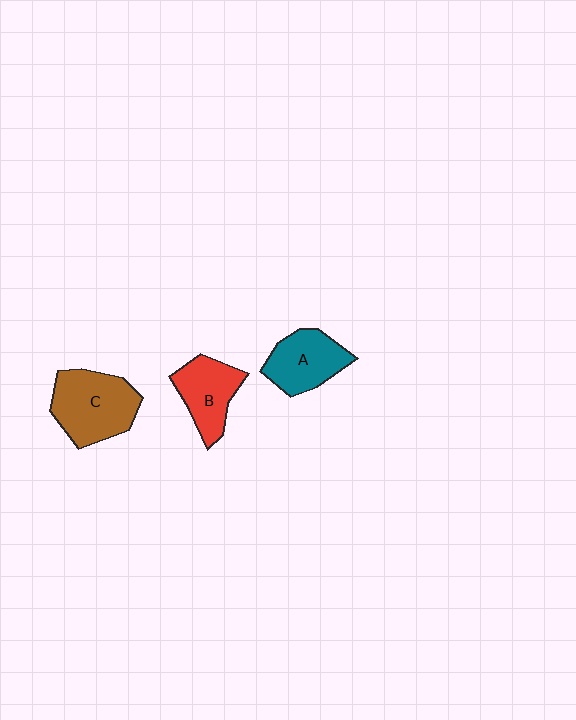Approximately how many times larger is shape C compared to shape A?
Approximately 1.3 times.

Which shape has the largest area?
Shape C (brown).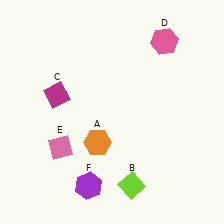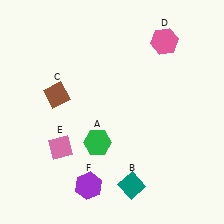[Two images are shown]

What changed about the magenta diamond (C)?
In Image 1, C is magenta. In Image 2, it changed to brown.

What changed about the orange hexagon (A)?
In Image 1, A is orange. In Image 2, it changed to green.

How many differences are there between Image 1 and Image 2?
There are 3 differences between the two images.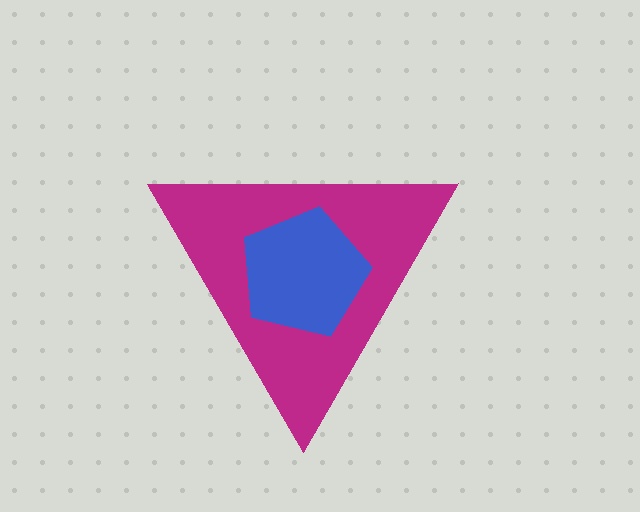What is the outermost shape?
The magenta triangle.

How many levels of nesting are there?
2.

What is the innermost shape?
The blue pentagon.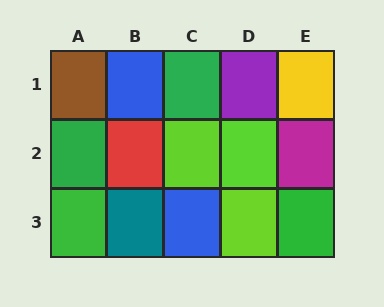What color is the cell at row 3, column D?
Lime.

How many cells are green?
4 cells are green.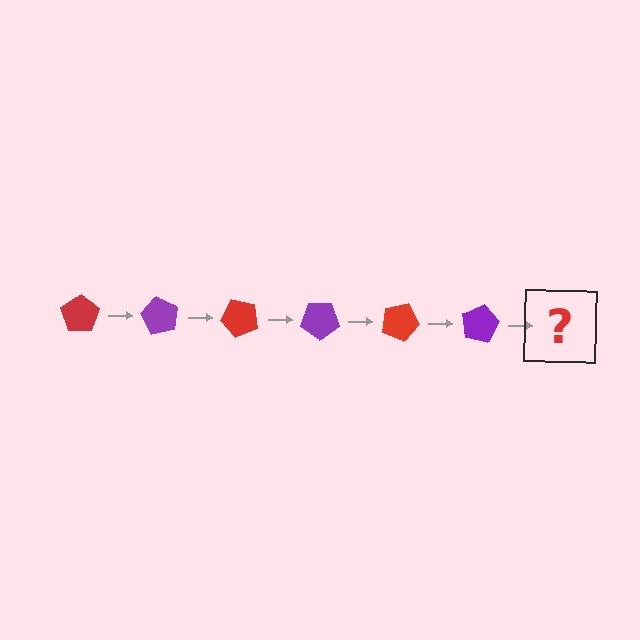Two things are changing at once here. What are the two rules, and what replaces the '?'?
The two rules are that it rotates 60 degrees each step and the color cycles through red and purple. The '?' should be a red pentagon, rotated 360 degrees from the start.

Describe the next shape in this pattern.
It should be a red pentagon, rotated 360 degrees from the start.